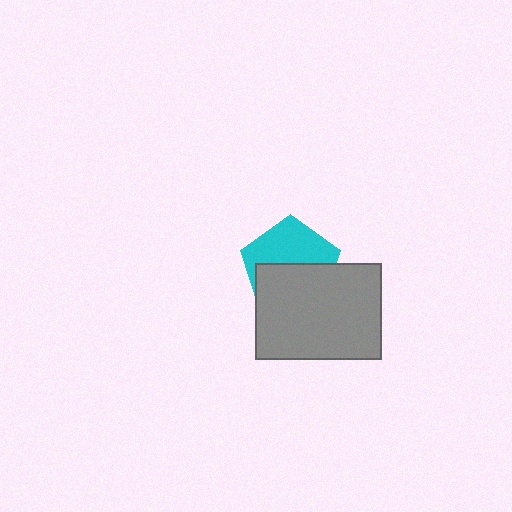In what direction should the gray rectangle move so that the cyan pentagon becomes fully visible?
The gray rectangle should move down. That is the shortest direction to clear the overlap and leave the cyan pentagon fully visible.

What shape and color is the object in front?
The object in front is a gray rectangle.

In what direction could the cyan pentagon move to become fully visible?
The cyan pentagon could move up. That would shift it out from behind the gray rectangle entirely.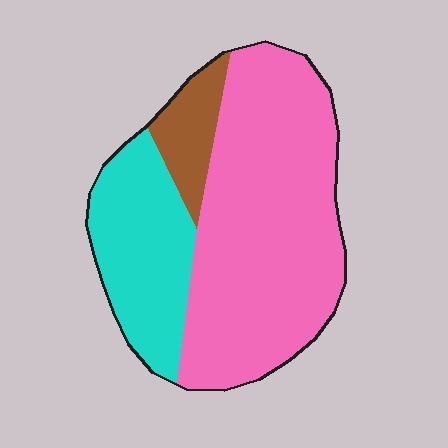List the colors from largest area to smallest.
From largest to smallest: pink, cyan, brown.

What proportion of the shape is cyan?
Cyan takes up about one quarter (1/4) of the shape.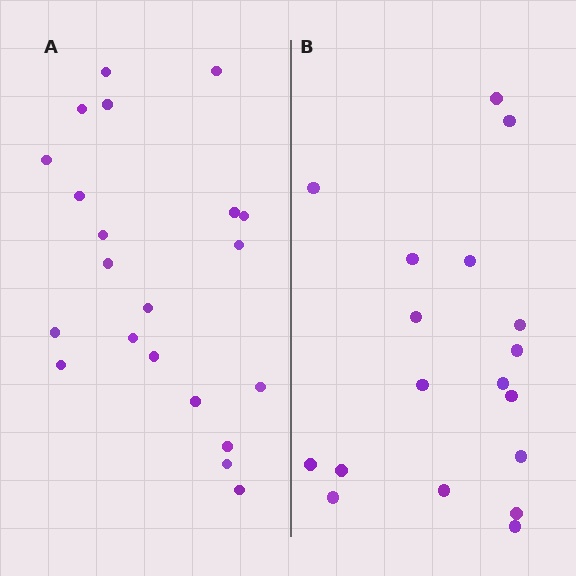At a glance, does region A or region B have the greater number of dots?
Region A (the left region) has more dots.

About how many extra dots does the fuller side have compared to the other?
Region A has just a few more — roughly 2 or 3 more dots than region B.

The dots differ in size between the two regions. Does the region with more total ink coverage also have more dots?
No. Region B has more total ink coverage because its dots are larger, but region A actually contains more individual dots. Total area can be misleading — the number of items is what matters here.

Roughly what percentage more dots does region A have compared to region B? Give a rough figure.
About 15% more.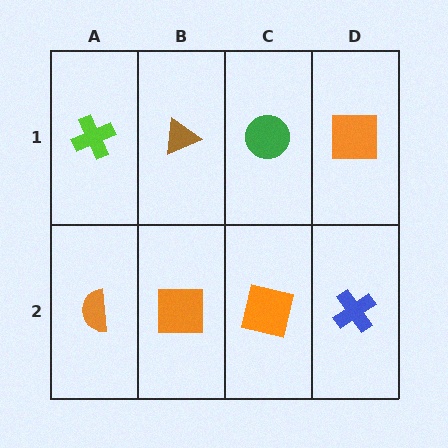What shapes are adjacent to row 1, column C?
An orange square (row 2, column C), a brown triangle (row 1, column B), an orange square (row 1, column D).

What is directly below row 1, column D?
A blue cross.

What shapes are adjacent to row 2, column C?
A green circle (row 1, column C), an orange square (row 2, column B), a blue cross (row 2, column D).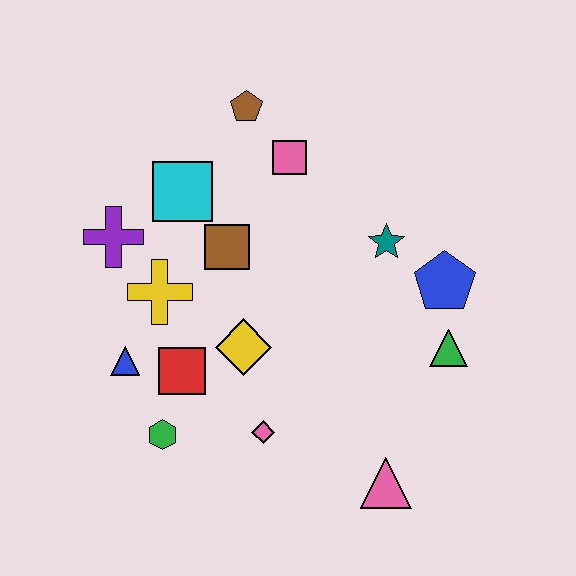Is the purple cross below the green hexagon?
No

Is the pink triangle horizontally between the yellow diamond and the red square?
No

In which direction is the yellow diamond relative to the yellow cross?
The yellow diamond is to the right of the yellow cross.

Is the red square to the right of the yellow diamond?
No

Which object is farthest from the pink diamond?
The brown pentagon is farthest from the pink diamond.